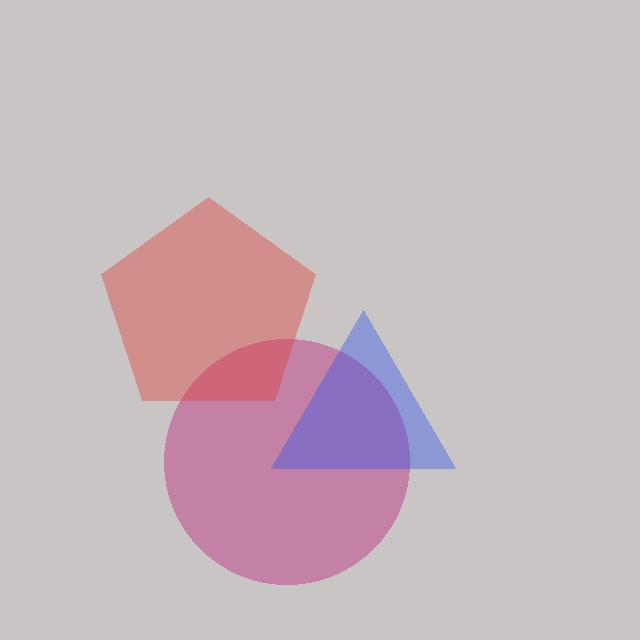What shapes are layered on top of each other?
The layered shapes are: a magenta circle, a blue triangle, a red pentagon.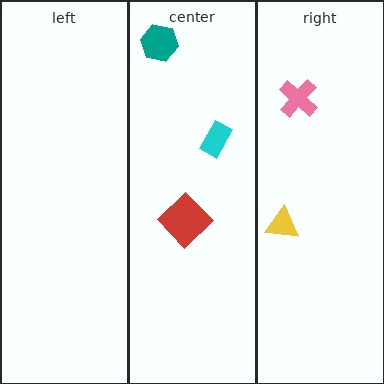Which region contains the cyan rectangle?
The center region.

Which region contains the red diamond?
The center region.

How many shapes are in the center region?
3.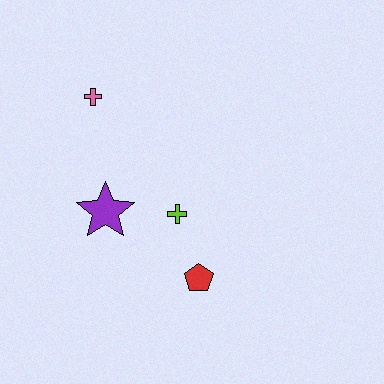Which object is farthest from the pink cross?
The red pentagon is farthest from the pink cross.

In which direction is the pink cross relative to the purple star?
The pink cross is above the purple star.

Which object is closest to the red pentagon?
The lime cross is closest to the red pentagon.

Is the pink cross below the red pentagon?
No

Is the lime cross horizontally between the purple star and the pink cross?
No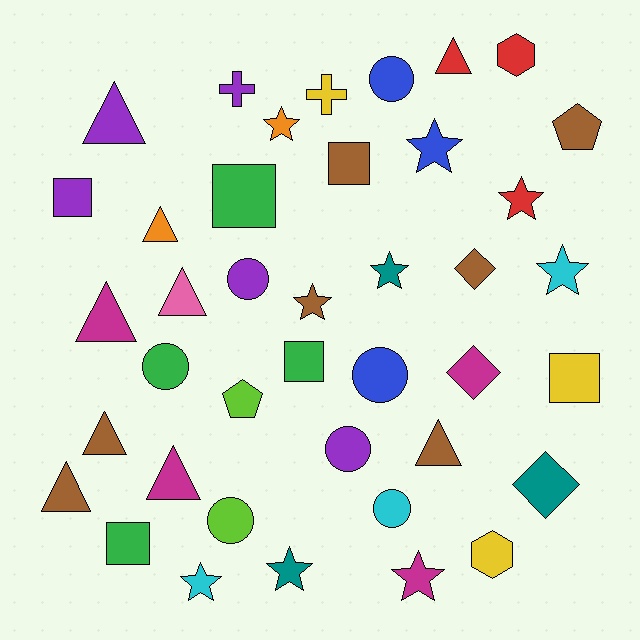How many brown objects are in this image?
There are 7 brown objects.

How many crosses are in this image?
There are 2 crosses.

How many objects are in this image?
There are 40 objects.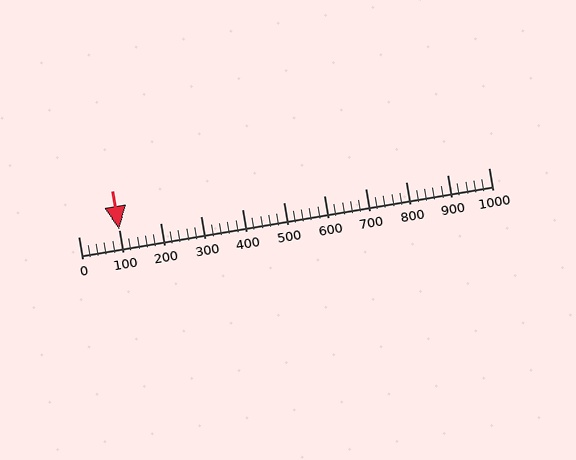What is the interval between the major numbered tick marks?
The major tick marks are spaced 100 units apart.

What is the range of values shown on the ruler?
The ruler shows values from 0 to 1000.